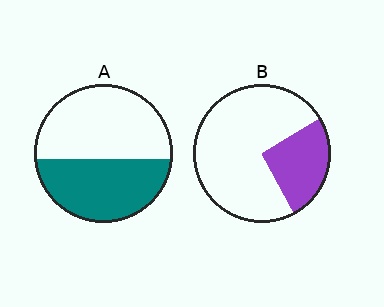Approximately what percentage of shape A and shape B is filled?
A is approximately 45% and B is approximately 25%.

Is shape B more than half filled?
No.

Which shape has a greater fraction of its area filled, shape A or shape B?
Shape A.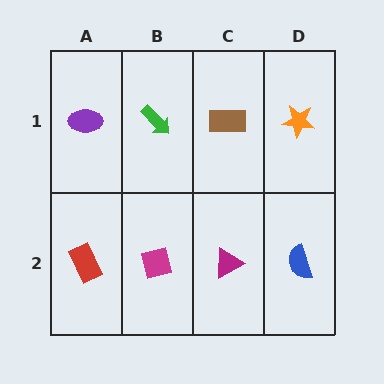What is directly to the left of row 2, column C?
A magenta square.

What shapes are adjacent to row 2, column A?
A purple ellipse (row 1, column A), a magenta square (row 2, column B).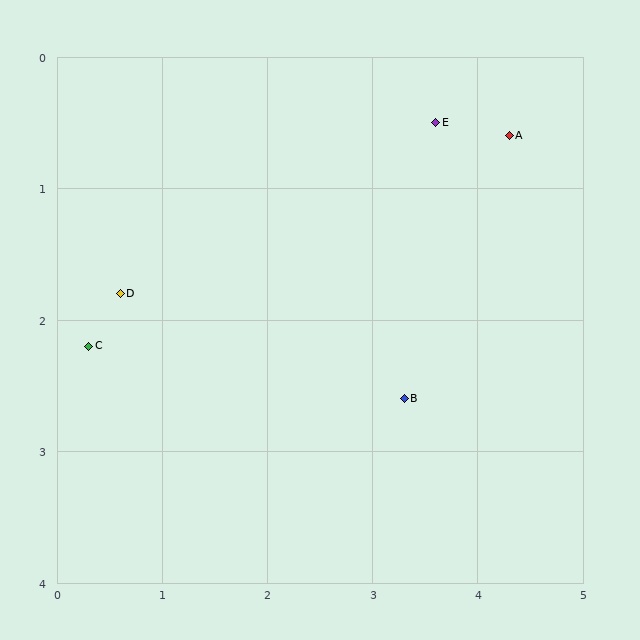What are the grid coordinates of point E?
Point E is at approximately (3.6, 0.5).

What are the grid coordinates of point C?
Point C is at approximately (0.3, 2.2).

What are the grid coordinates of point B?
Point B is at approximately (3.3, 2.6).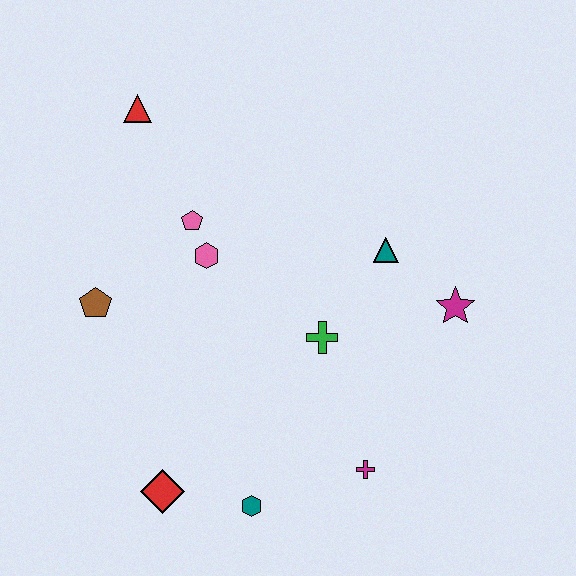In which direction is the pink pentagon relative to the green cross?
The pink pentagon is to the left of the green cross.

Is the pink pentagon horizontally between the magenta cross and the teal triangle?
No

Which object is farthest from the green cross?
The red triangle is farthest from the green cross.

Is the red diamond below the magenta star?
Yes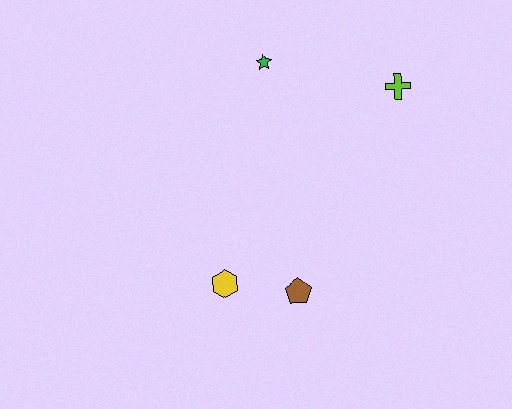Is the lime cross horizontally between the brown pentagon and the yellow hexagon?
No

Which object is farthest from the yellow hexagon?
The lime cross is farthest from the yellow hexagon.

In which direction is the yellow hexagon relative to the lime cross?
The yellow hexagon is below the lime cross.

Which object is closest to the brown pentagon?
The yellow hexagon is closest to the brown pentagon.